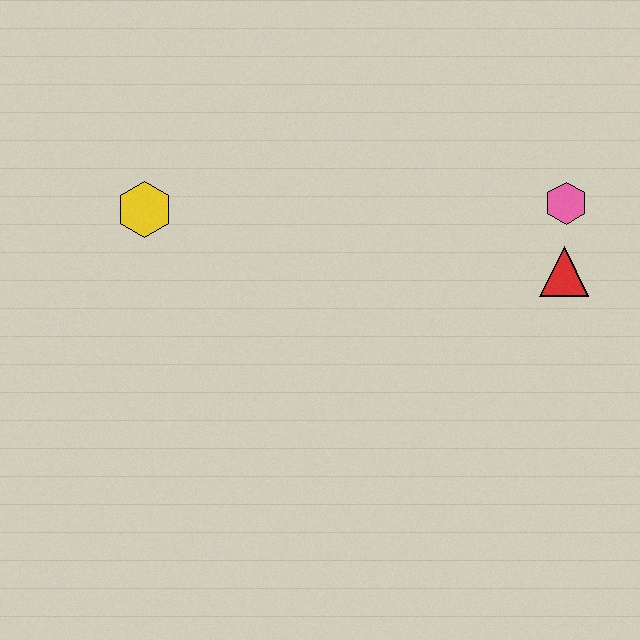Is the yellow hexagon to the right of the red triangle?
No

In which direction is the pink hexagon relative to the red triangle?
The pink hexagon is above the red triangle.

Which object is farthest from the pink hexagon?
The yellow hexagon is farthest from the pink hexagon.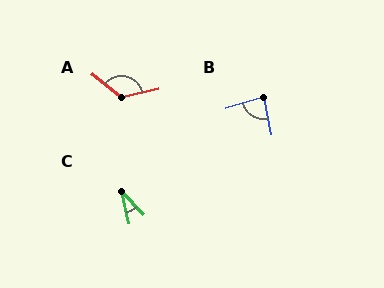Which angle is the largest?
A, at approximately 129 degrees.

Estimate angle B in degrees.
Approximately 85 degrees.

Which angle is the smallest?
C, at approximately 31 degrees.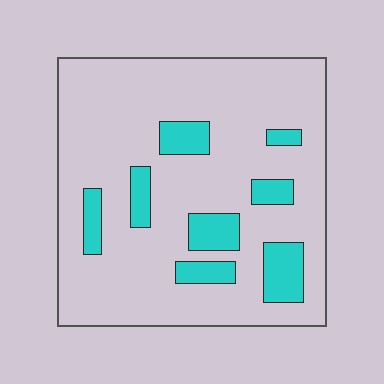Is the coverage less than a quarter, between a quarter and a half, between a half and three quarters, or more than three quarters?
Less than a quarter.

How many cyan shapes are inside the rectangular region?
8.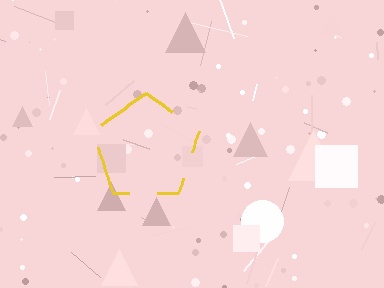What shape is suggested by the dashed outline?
The dashed outline suggests a pentagon.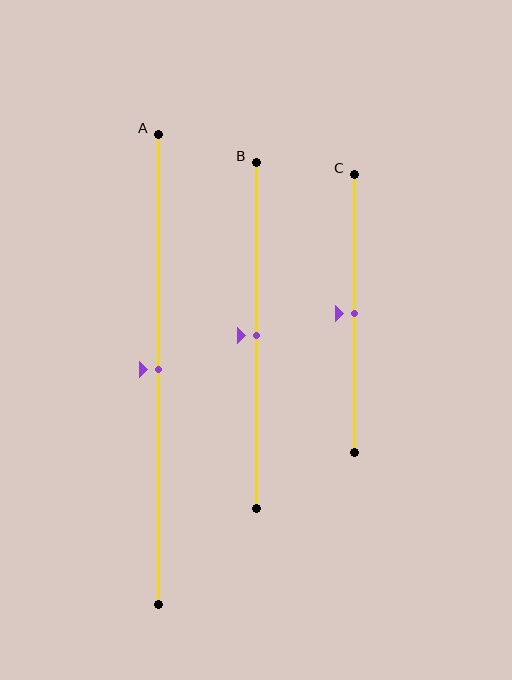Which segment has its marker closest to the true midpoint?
Segment A has its marker closest to the true midpoint.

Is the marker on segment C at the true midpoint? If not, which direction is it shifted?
Yes, the marker on segment C is at the true midpoint.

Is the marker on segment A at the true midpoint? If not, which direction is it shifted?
Yes, the marker on segment A is at the true midpoint.